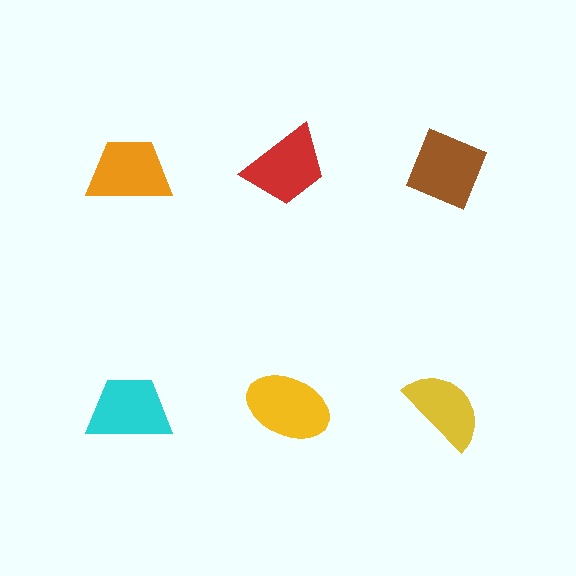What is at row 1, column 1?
An orange trapezoid.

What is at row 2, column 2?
A yellow ellipse.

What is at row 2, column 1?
A cyan trapezoid.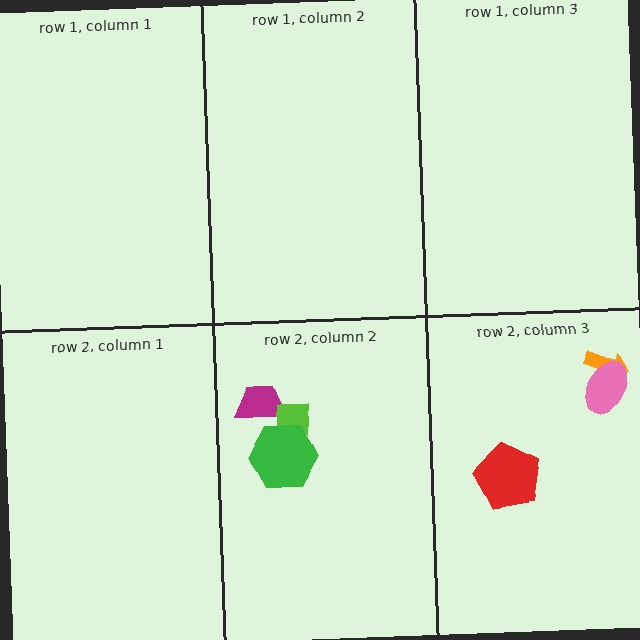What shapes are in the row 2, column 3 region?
The red pentagon, the orange arrow, the pink ellipse.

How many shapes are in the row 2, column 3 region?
3.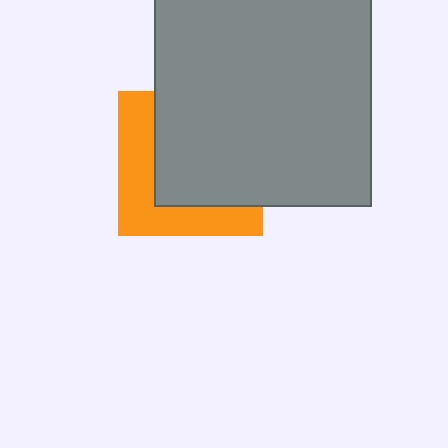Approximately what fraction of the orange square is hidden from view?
Roughly 61% of the orange square is hidden behind the gray square.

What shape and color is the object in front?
The object in front is a gray square.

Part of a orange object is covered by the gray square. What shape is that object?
It is a square.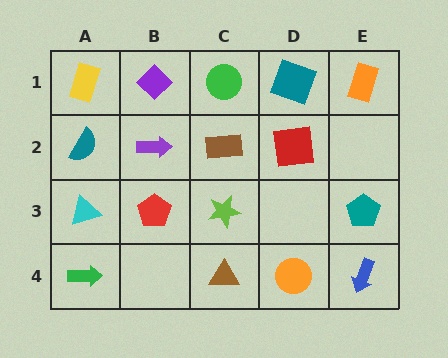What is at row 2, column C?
A brown rectangle.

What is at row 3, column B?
A red pentagon.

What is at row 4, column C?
A brown triangle.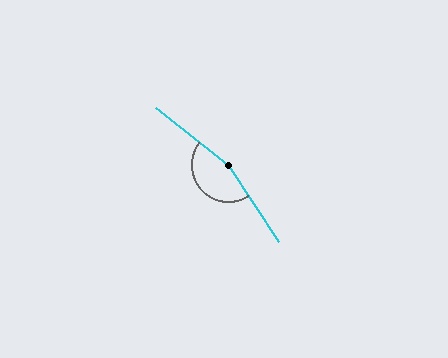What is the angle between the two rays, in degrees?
Approximately 162 degrees.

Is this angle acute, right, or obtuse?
It is obtuse.